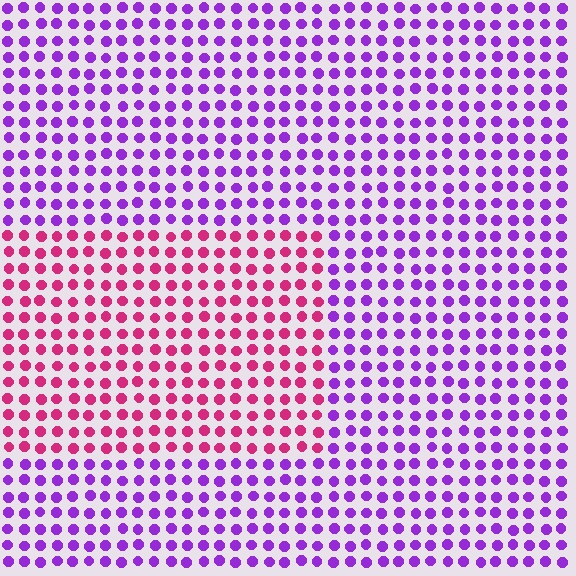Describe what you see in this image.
The image is filled with small purple elements in a uniform arrangement. A rectangle-shaped region is visible where the elements are tinted to a slightly different hue, forming a subtle color boundary.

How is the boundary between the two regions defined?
The boundary is defined purely by a slight shift in hue (about 53 degrees). Spacing, size, and orientation are identical on both sides.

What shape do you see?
I see a rectangle.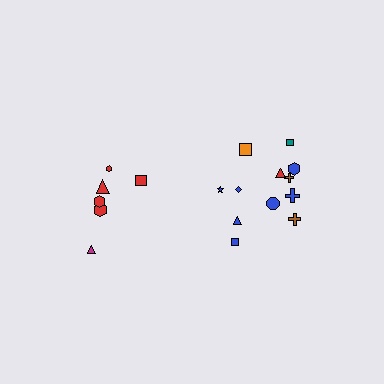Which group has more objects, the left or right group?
The right group.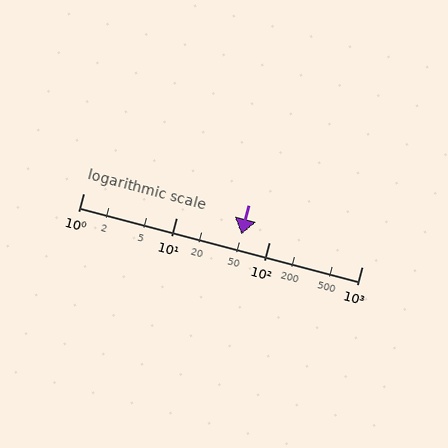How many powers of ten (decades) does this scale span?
The scale spans 3 decades, from 1 to 1000.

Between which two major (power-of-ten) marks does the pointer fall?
The pointer is between 10 and 100.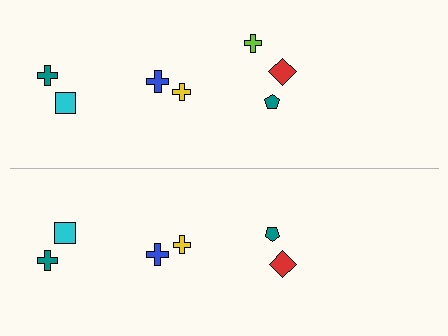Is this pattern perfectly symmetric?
No, the pattern is not perfectly symmetric. A lime cross is missing from the bottom side.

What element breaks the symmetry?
A lime cross is missing from the bottom side.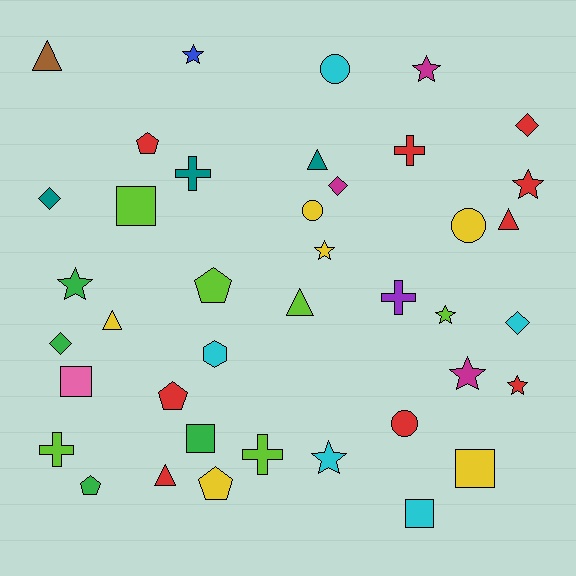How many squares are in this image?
There are 5 squares.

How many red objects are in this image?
There are 9 red objects.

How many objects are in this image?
There are 40 objects.